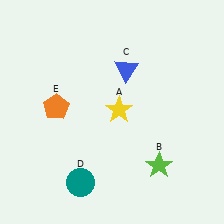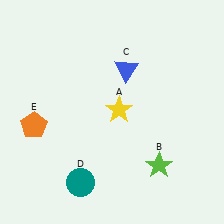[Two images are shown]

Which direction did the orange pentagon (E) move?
The orange pentagon (E) moved left.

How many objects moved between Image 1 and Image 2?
1 object moved between the two images.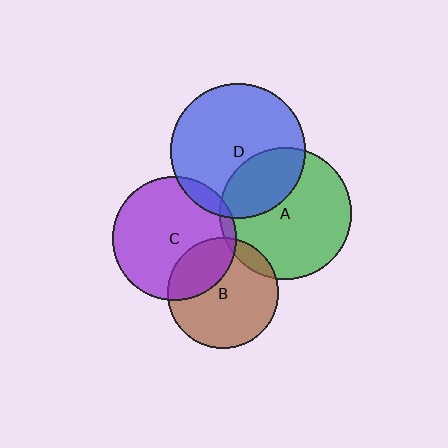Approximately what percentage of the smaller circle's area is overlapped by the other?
Approximately 10%.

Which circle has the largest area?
Circle D (blue).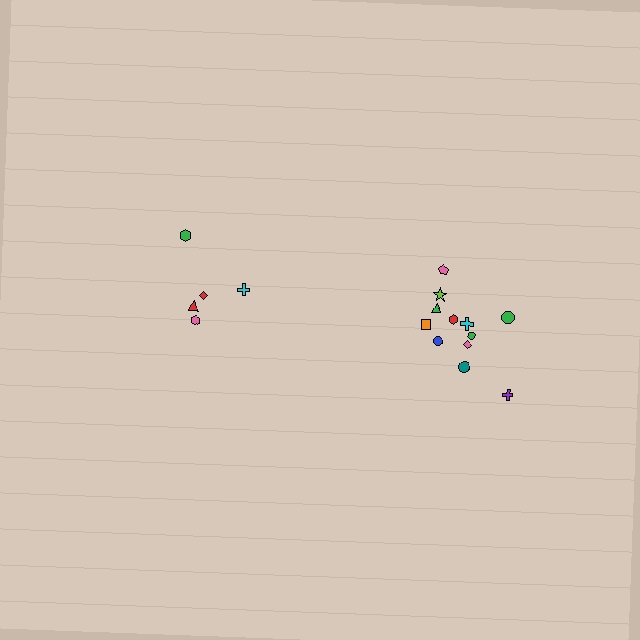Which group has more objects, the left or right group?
The right group.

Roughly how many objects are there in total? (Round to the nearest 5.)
Roughly 15 objects in total.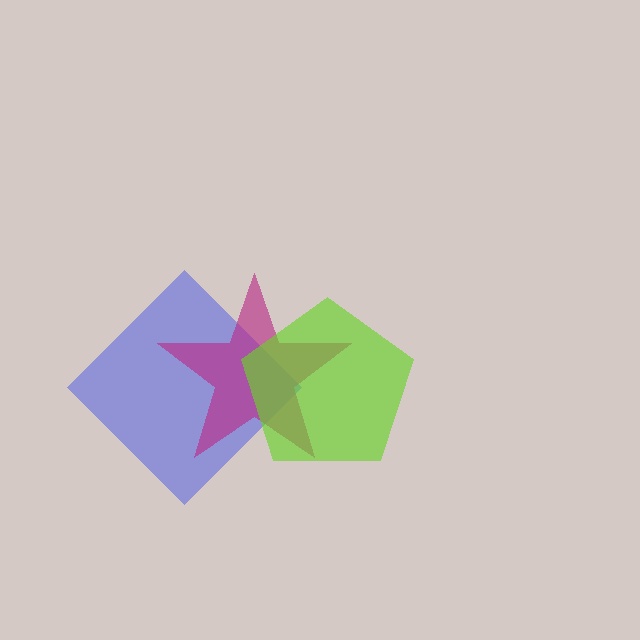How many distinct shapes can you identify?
There are 3 distinct shapes: a blue diamond, a magenta star, a lime pentagon.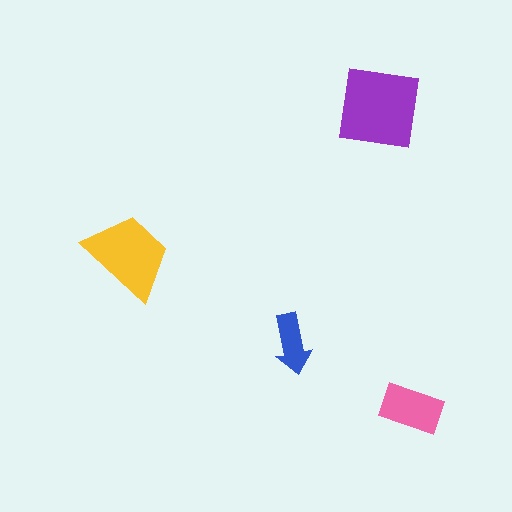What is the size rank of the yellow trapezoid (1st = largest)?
2nd.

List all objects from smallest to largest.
The blue arrow, the pink rectangle, the yellow trapezoid, the purple square.